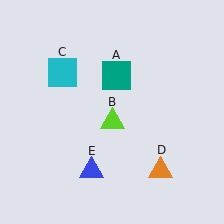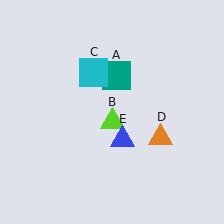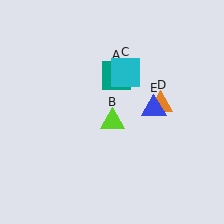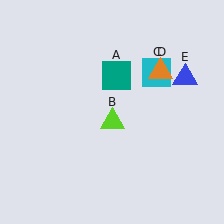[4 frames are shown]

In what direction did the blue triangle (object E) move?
The blue triangle (object E) moved up and to the right.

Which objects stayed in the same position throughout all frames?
Teal square (object A) and lime triangle (object B) remained stationary.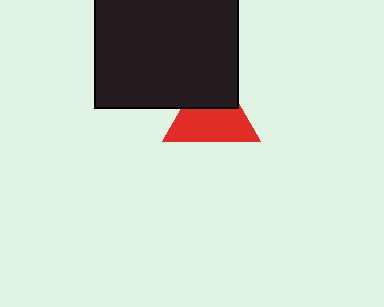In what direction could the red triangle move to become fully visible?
The red triangle could move down. That would shift it out from behind the black square entirely.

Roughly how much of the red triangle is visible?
About half of it is visible (roughly 61%).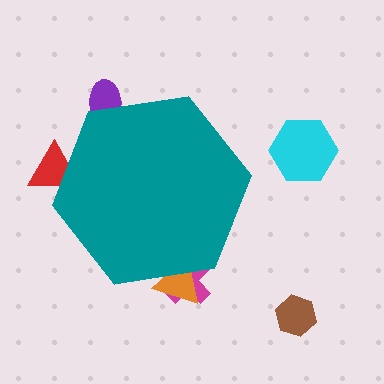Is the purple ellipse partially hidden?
Yes, the purple ellipse is partially hidden behind the teal hexagon.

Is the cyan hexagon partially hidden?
No, the cyan hexagon is fully visible.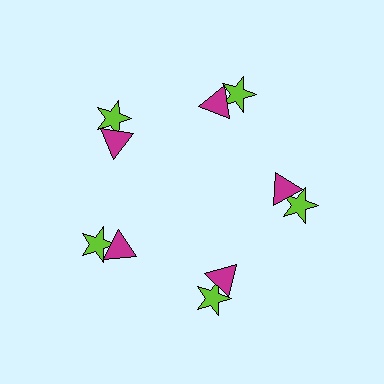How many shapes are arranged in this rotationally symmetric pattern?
There are 10 shapes, arranged in 5 groups of 2.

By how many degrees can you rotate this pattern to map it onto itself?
The pattern maps onto itself every 72 degrees of rotation.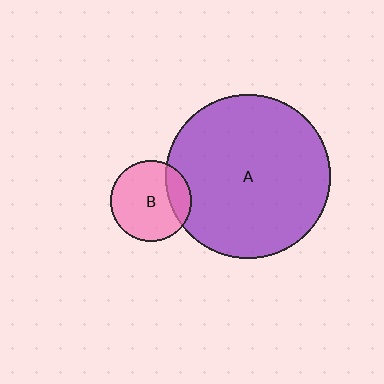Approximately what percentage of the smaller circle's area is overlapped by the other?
Approximately 20%.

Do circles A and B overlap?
Yes.